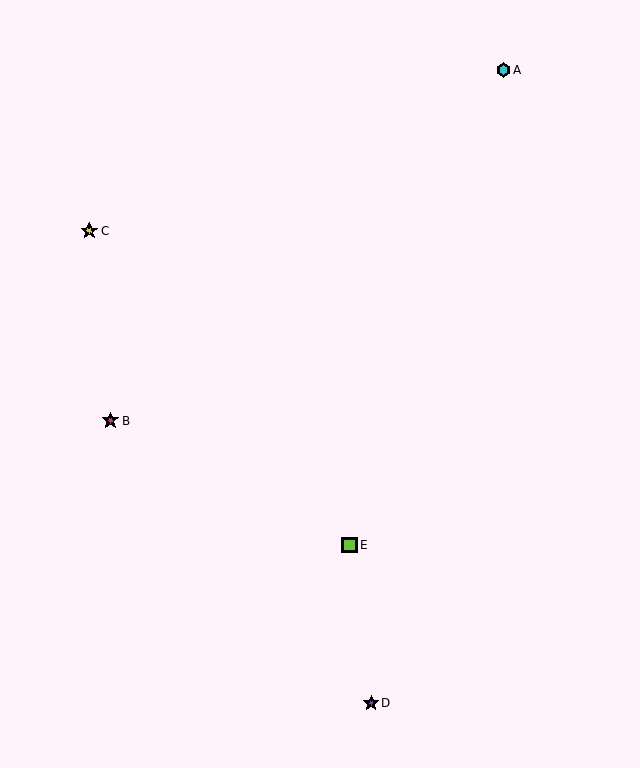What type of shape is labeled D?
Shape D is a purple star.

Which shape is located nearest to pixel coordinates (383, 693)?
The purple star (labeled D) at (371, 703) is nearest to that location.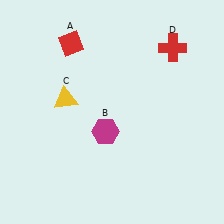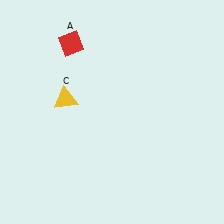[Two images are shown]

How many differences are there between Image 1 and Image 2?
There are 2 differences between the two images.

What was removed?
The red cross (D), the magenta hexagon (B) were removed in Image 2.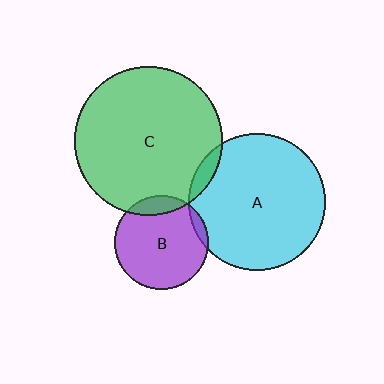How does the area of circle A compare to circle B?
Approximately 2.1 times.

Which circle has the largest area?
Circle C (green).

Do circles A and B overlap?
Yes.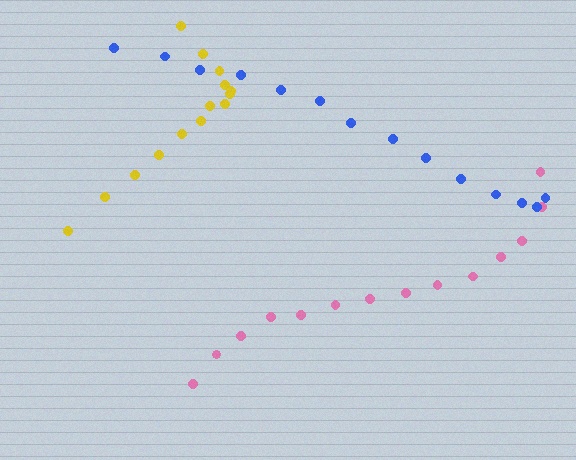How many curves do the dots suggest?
There are 3 distinct paths.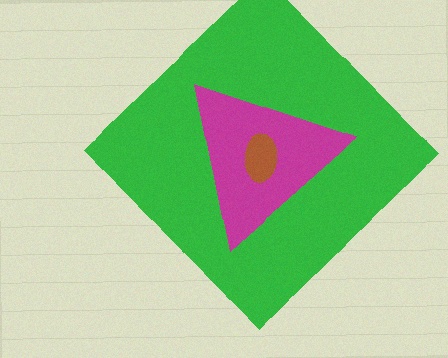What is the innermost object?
The brown ellipse.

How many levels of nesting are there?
3.